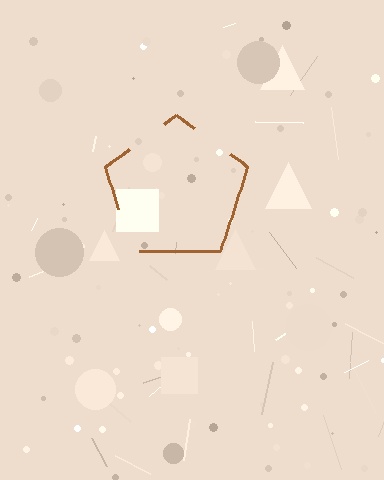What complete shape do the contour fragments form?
The contour fragments form a pentagon.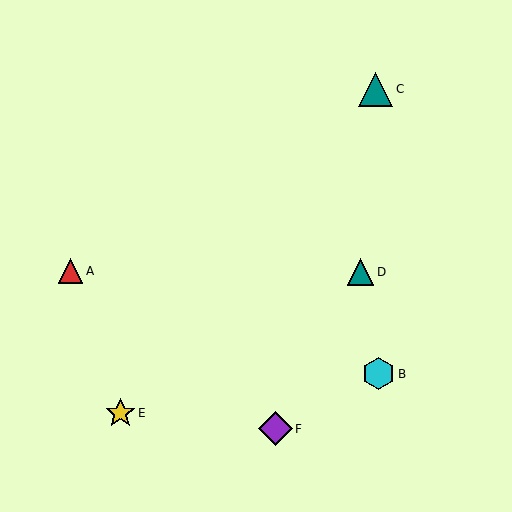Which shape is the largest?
The purple diamond (labeled F) is the largest.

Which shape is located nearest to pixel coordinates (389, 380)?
The cyan hexagon (labeled B) at (379, 374) is nearest to that location.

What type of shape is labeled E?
Shape E is a yellow star.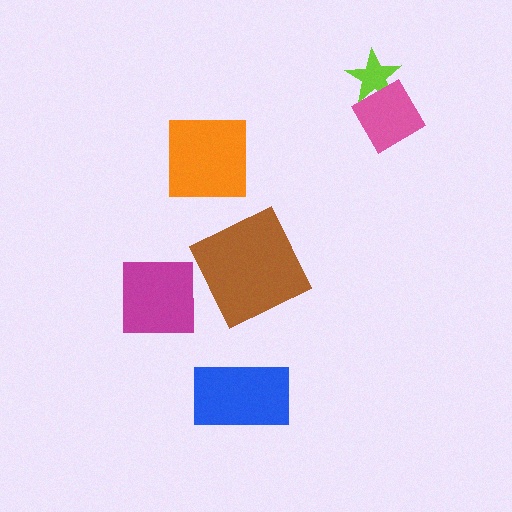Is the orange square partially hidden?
No, no other shape covers it.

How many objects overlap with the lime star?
1 object overlaps with the lime star.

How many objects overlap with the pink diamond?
1 object overlaps with the pink diamond.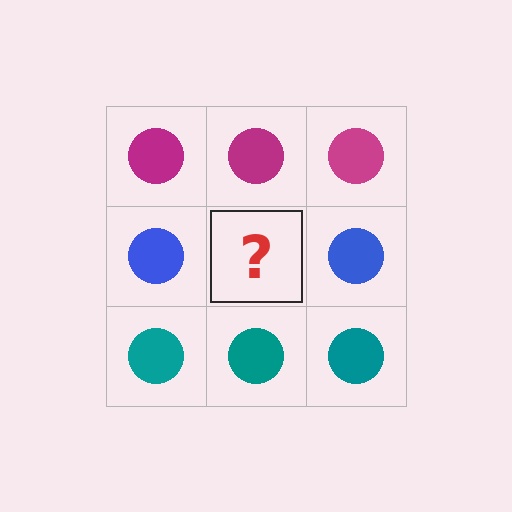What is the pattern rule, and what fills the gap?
The rule is that each row has a consistent color. The gap should be filled with a blue circle.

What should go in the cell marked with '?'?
The missing cell should contain a blue circle.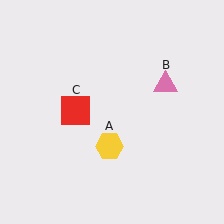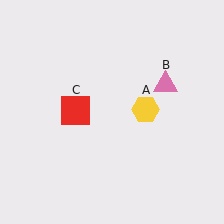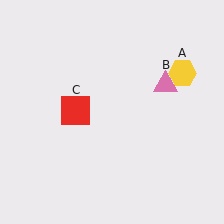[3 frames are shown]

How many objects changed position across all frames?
1 object changed position: yellow hexagon (object A).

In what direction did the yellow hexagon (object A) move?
The yellow hexagon (object A) moved up and to the right.